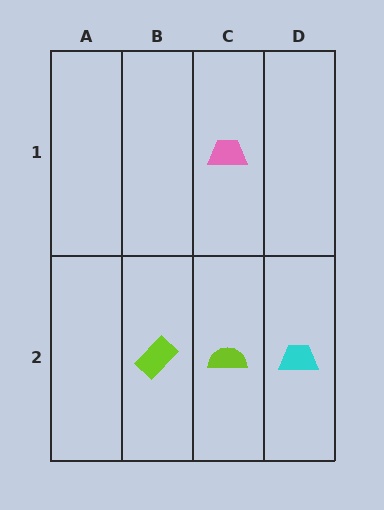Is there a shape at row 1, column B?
No, that cell is empty.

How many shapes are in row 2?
3 shapes.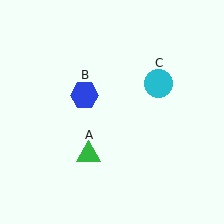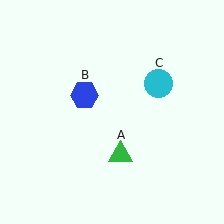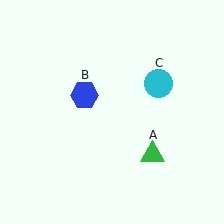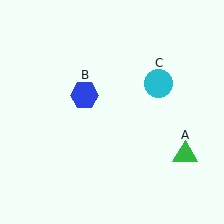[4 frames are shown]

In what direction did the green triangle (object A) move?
The green triangle (object A) moved right.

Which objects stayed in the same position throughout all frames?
Blue hexagon (object B) and cyan circle (object C) remained stationary.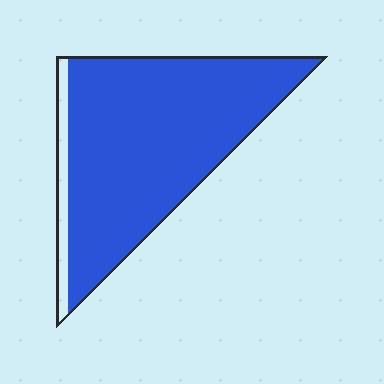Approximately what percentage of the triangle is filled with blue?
Approximately 90%.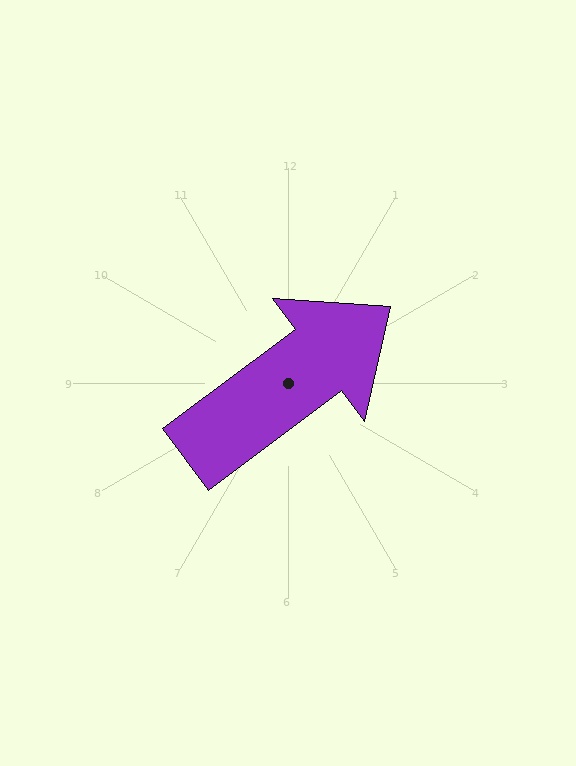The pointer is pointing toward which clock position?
Roughly 2 o'clock.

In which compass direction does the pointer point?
Northeast.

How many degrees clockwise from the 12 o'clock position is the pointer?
Approximately 53 degrees.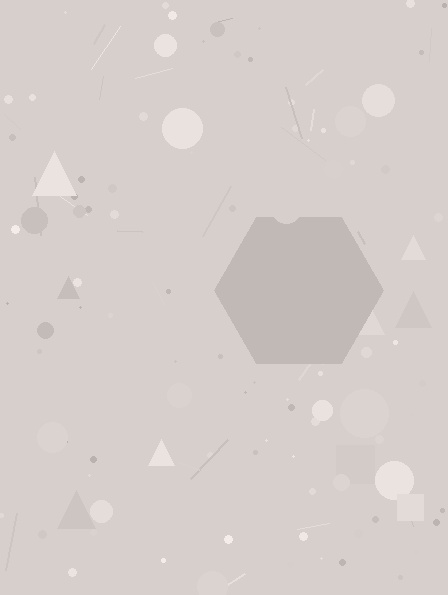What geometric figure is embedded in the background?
A hexagon is embedded in the background.